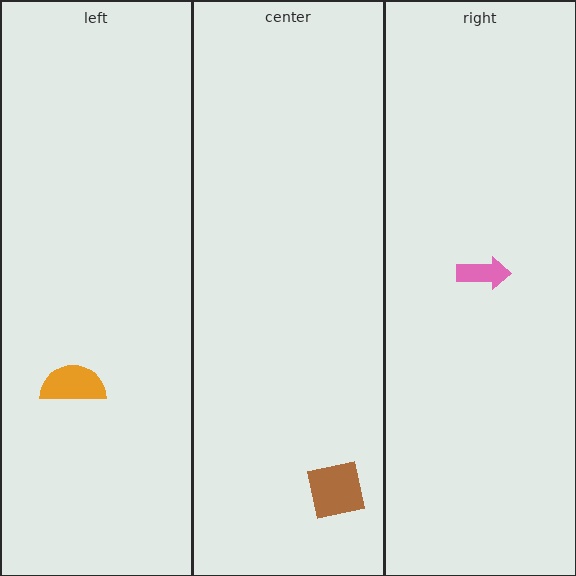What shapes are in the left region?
The orange semicircle.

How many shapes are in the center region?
1.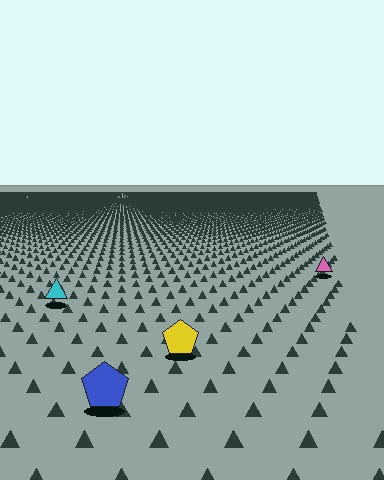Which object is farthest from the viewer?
The pink triangle is farthest from the viewer. It appears smaller and the ground texture around it is denser.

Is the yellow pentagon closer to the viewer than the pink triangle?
Yes. The yellow pentagon is closer — you can tell from the texture gradient: the ground texture is coarser near it.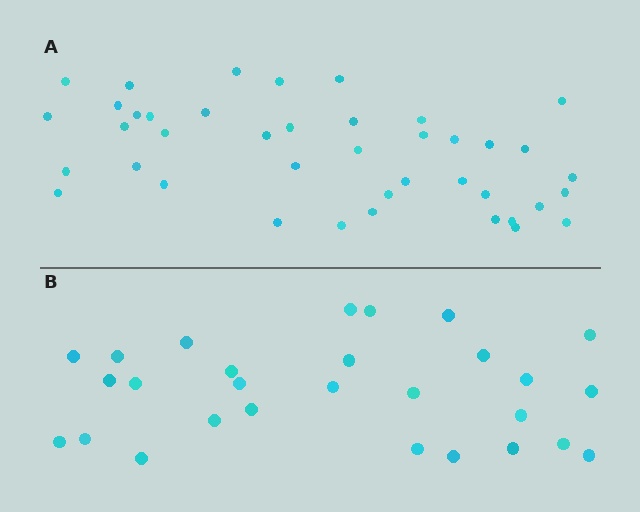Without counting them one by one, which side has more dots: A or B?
Region A (the top region) has more dots.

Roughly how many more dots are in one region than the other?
Region A has approximately 15 more dots than region B.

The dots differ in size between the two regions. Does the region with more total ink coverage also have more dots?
No. Region B has more total ink coverage because its dots are larger, but region A actually contains more individual dots. Total area can be misleading — the number of items is what matters here.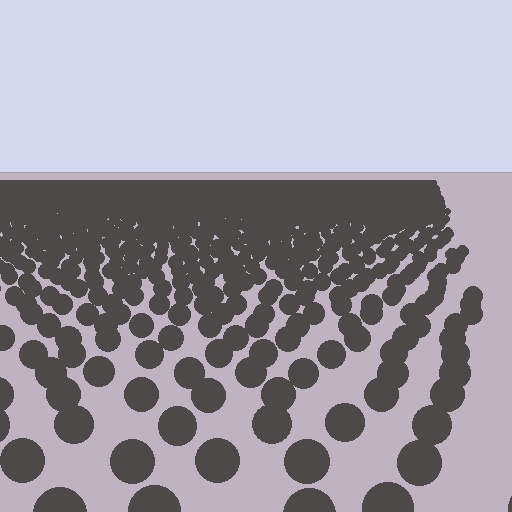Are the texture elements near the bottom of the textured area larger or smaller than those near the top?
Larger. Near the bottom, elements are closer to the viewer and appear at a bigger on-screen size.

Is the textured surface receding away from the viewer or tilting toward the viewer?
The surface is receding away from the viewer. Texture elements get smaller and denser toward the top.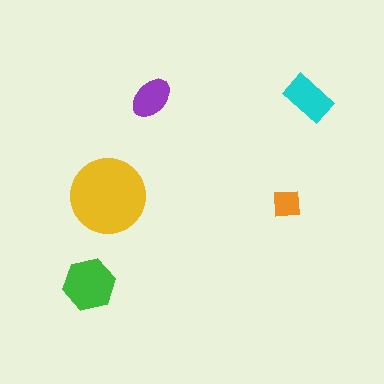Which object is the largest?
The yellow circle.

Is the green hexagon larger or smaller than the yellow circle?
Smaller.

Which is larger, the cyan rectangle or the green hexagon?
The green hexagon.